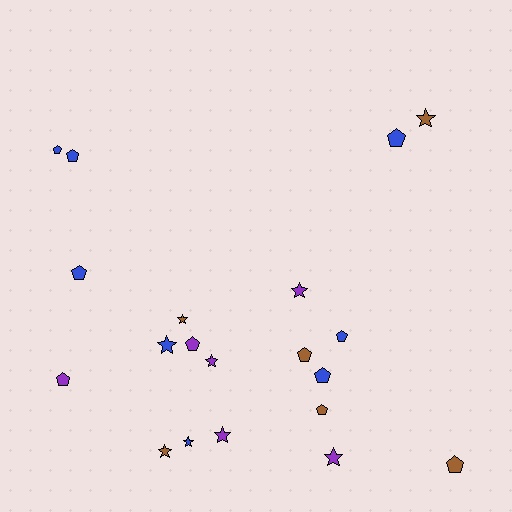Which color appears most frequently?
Blue, with 8 objects.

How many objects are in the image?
There are 20 objects.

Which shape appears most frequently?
Pentagon, with 11 objects.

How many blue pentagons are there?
There are 6 blue pentagons.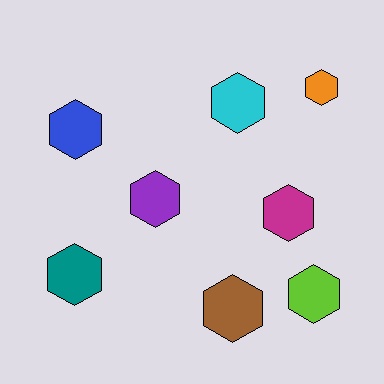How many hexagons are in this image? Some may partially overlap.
There are 8 hexagons.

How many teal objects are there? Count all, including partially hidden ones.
There is 1 teal object.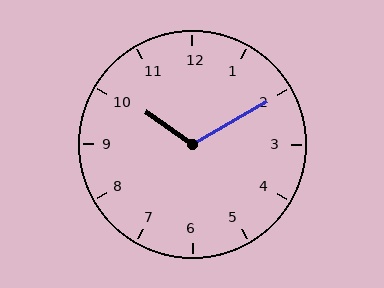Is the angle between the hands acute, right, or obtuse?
It is obtuse.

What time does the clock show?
10:10.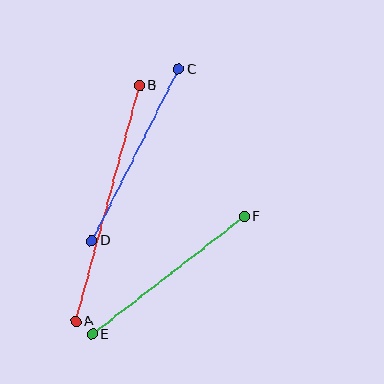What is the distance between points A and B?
The distance is approximately 245 pixels.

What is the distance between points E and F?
The distance is approximately 192 pixels.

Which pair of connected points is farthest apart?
Points A and B are farthest apart.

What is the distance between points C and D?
The distance is approximately 192 pixels.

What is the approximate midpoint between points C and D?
The midpoint is at approximately (135, 155) pixels.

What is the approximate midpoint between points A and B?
The midpoint is at approximately (107, 203) pixels.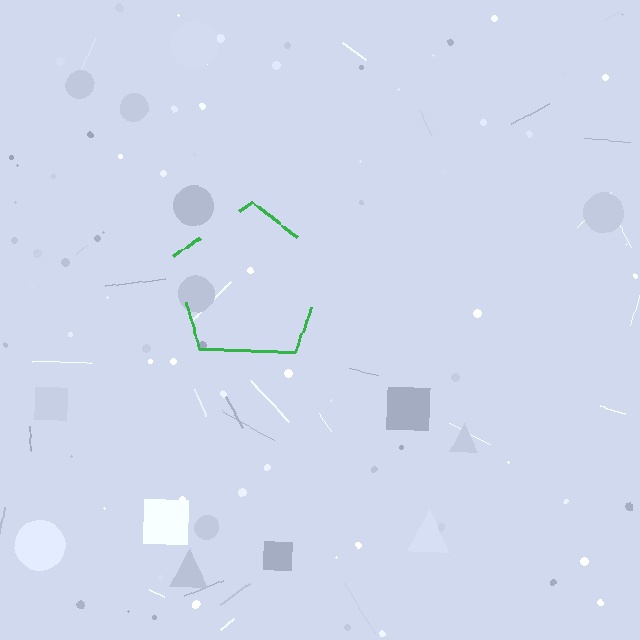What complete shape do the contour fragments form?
The contour fragments form a pentagon.